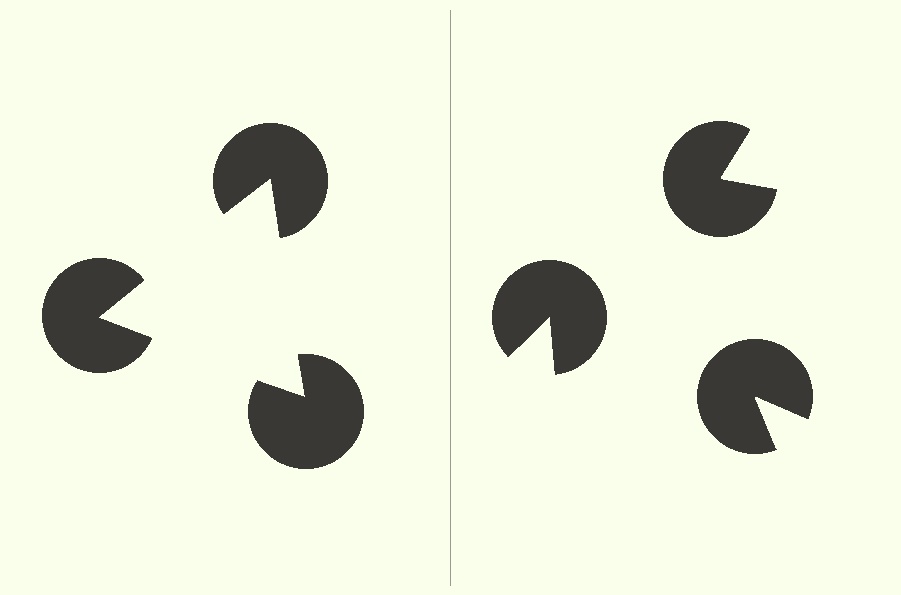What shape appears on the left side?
An illusory triangle.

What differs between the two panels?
The pac-man discs are positioned identically on both sides; only the wedge orientations differ. On the left they align to a triangle; on the right they are misaligned.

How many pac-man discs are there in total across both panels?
6 — 3 on each side.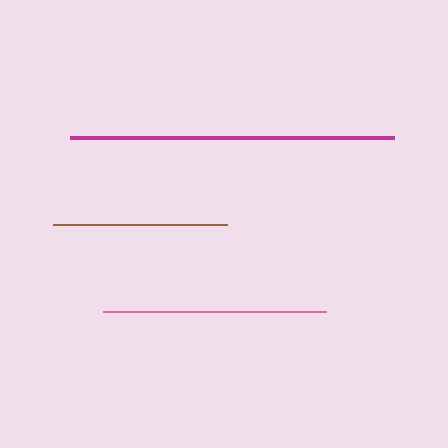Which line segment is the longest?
The magenta line is the longest at approximately 324 pixels.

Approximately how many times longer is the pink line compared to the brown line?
The pink line is approximately 1.3 times the length of the brown line.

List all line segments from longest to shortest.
From longest to shortest: magenta, pink, brown.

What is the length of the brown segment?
The brown segment is approximately 173 pixels long.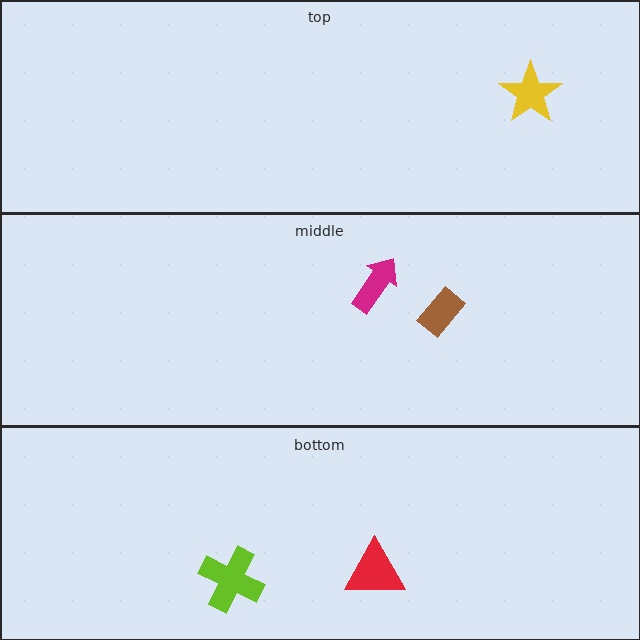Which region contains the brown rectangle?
The middle region.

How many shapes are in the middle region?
2.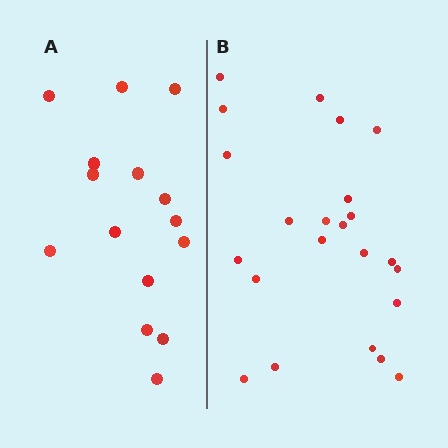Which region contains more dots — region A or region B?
Region B (the right region) has more dots.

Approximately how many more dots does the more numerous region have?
Region B has roughly 8 or so more dots than region A.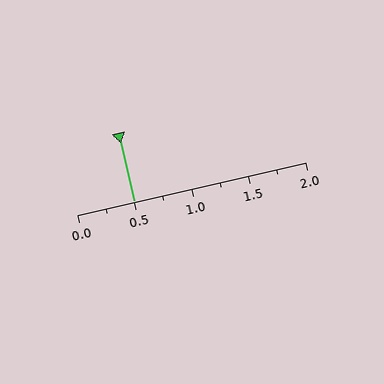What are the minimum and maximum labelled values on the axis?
The axis runs from 0.0 to 2.0.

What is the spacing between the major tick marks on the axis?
The major ticks are spaced 0.5 apart.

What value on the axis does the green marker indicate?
The marker indicates approximately 0.5.